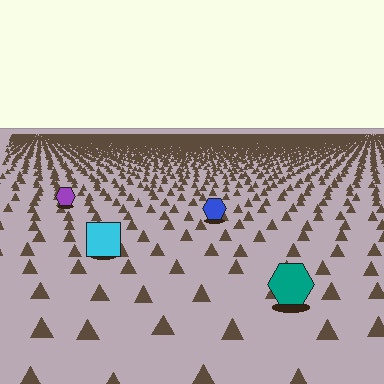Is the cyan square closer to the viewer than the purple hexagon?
Yes. The cyan square is closer — you can tell from the texture gradient: the ground texture is coarser near it.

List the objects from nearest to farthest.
From nearest to farthest: the teal hexagon, the cyan square, the blue hexagon, the purple hexagon.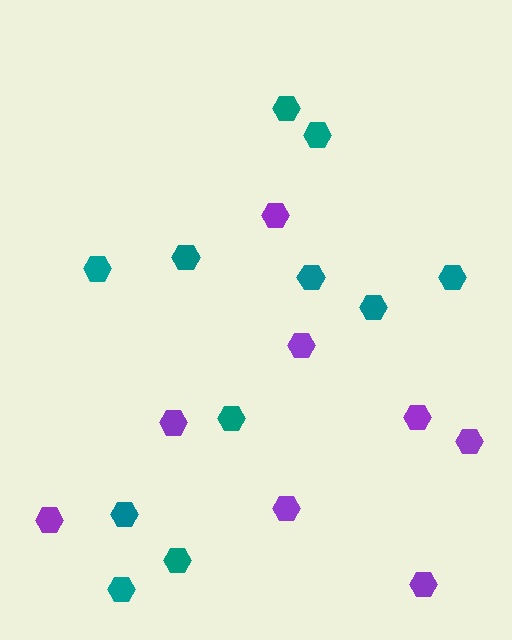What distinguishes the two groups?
There are 2 groups: one group of teal hexagons (11) and one group of purple hexagons (8).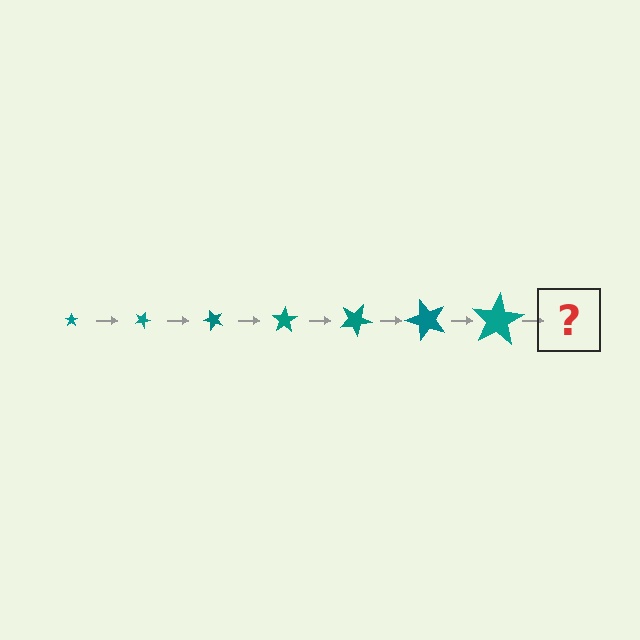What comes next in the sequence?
The next element should be a star, larger than the previous one and rotated 175 degrees from the start.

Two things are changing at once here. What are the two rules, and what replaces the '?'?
The two rules are that the star grows larger each step and it rotates 25 degrees each step. The '?' should be a star, larger than the previous one and rotated 175 degrees from the start.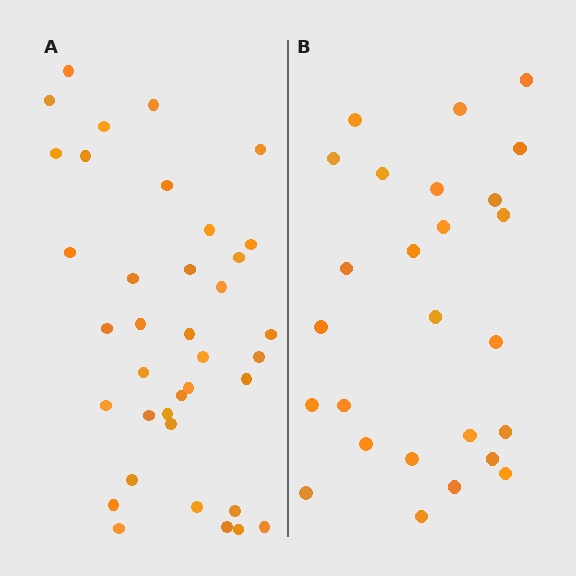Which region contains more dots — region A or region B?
Region A (the left region) has more dots.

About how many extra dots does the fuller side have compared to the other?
Region A has roughly 12 or so more dots than region B.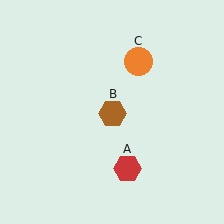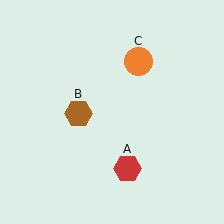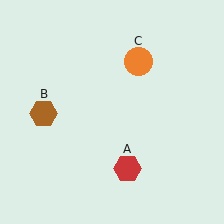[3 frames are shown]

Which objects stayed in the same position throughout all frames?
Red hexagon (object A) and orange circle (object C) remained stationary.